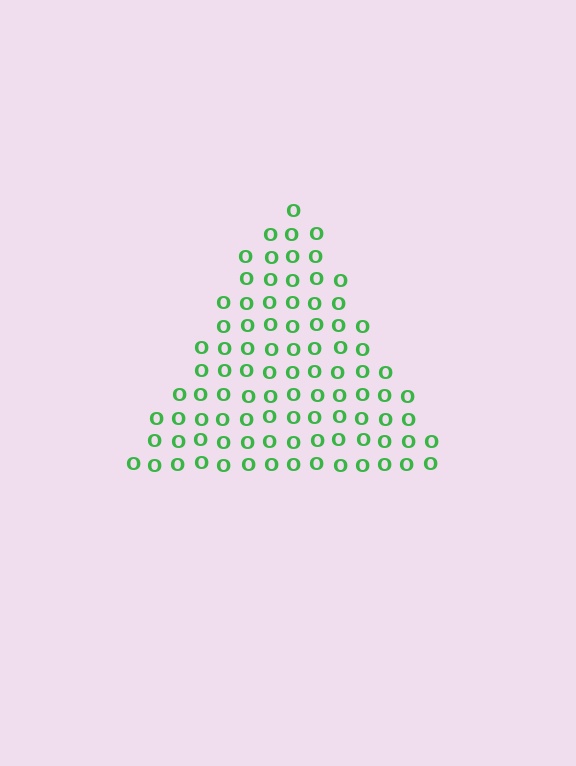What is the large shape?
The large shape is a triangle.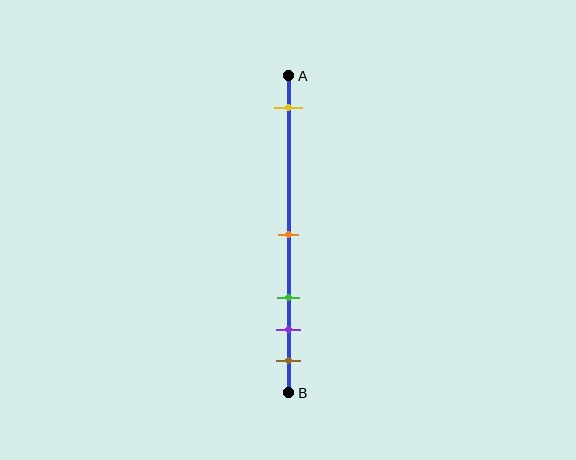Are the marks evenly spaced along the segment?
No, the marks are not evenly spaced.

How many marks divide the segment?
There are 5 marks dividing the segment.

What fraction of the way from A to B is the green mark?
The green mark is approximately 70% (0.7) of the way from A to B.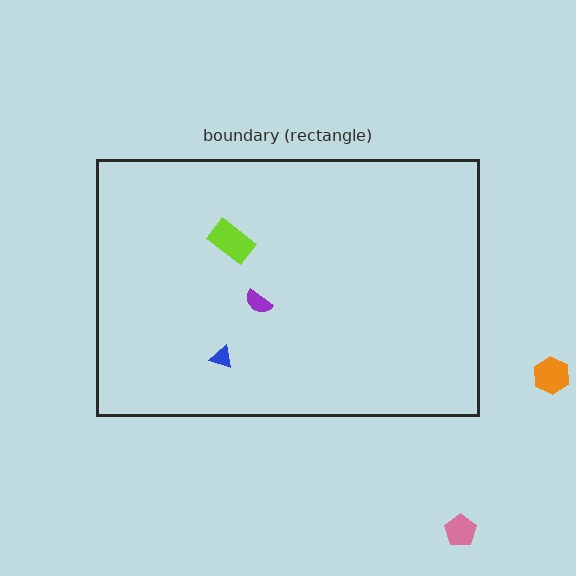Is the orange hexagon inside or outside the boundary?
Outside.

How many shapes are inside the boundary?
3 inside, 2 outside.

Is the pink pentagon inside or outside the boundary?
Outside.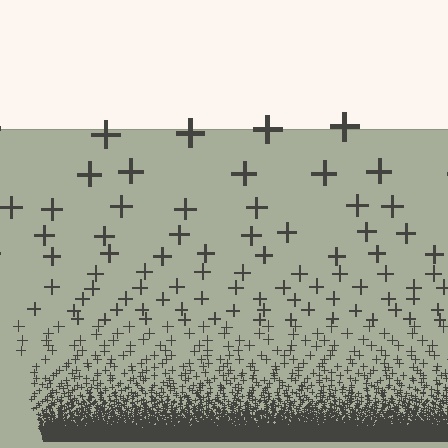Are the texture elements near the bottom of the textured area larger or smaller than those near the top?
Smaller. The gradient is inverted — elements near the bottom are smaller and denser.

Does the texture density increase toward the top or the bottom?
Density increases toward the bottom.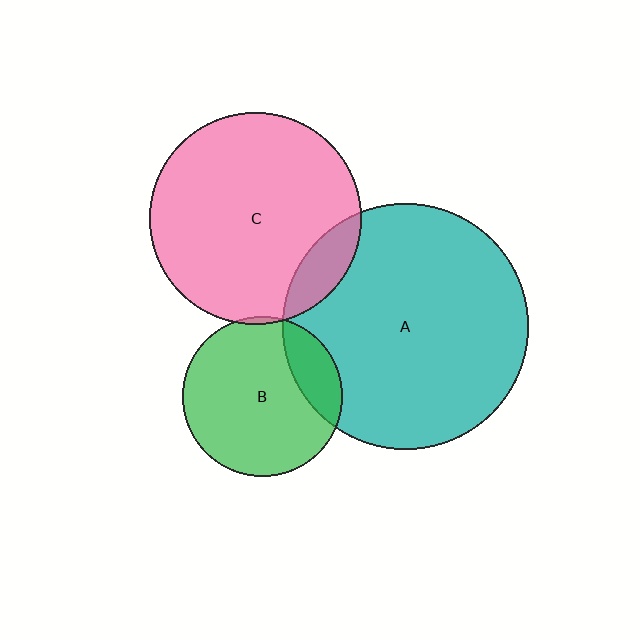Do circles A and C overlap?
Yes.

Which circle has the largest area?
Circle A (teal).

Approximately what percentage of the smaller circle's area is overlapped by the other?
Approximately 10%.